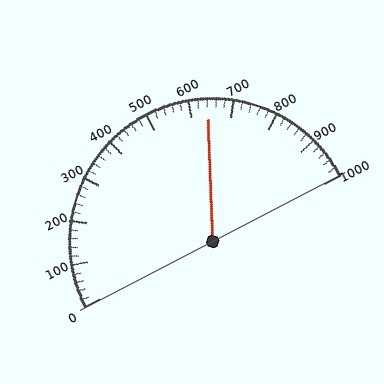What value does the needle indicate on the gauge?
The needle indicates approximately 640.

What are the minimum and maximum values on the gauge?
The gauge ranges from 0 to 1000.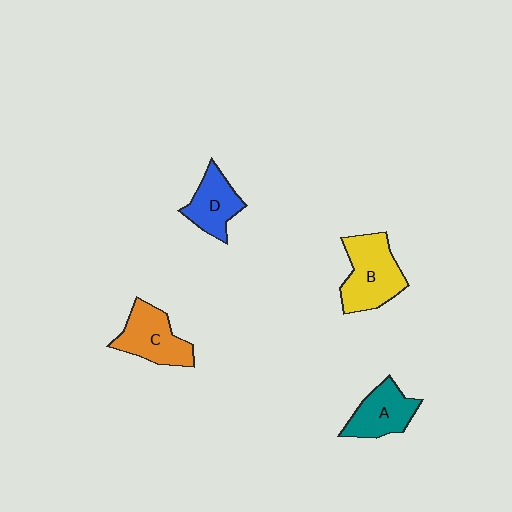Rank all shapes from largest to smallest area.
From largest to smallest: B (yellow), C (orange), A (teal), D (blue).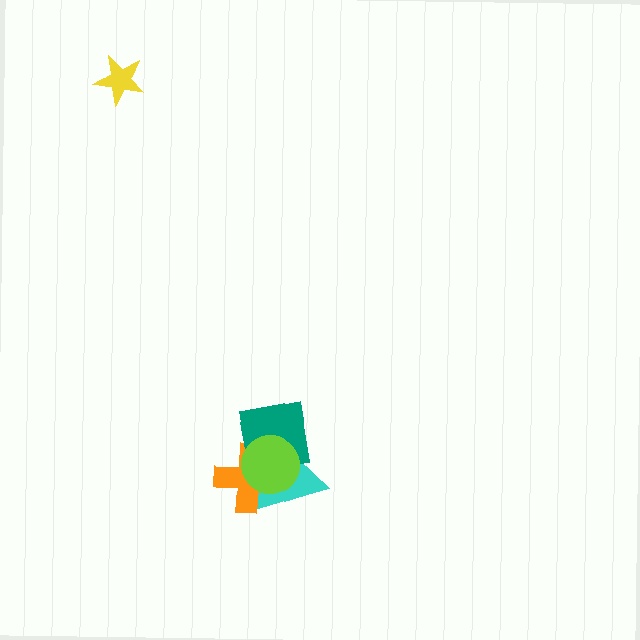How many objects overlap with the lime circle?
3 objects overlap with the lime circle.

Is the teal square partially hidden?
Yes, it is partially covered by another shape.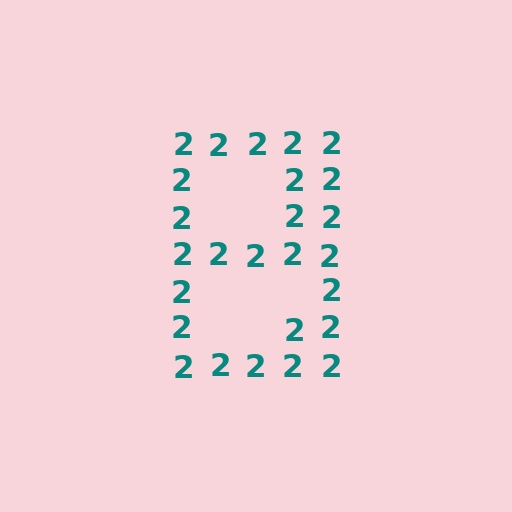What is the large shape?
The large shape is the letter B.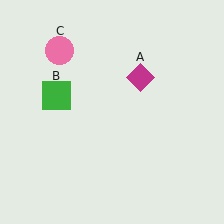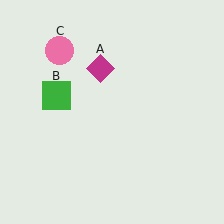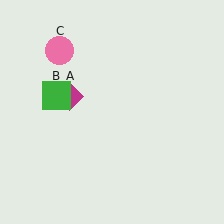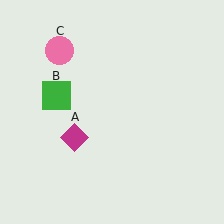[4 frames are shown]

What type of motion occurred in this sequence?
The magenta diamond (object A) rotated counterclockwise around the center of the scene.